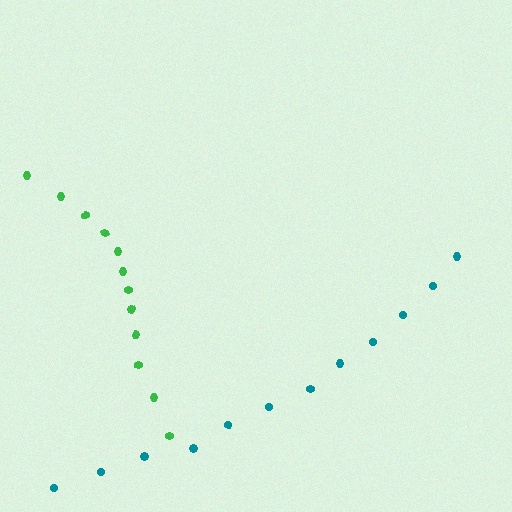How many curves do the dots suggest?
There are 2 distinct paths.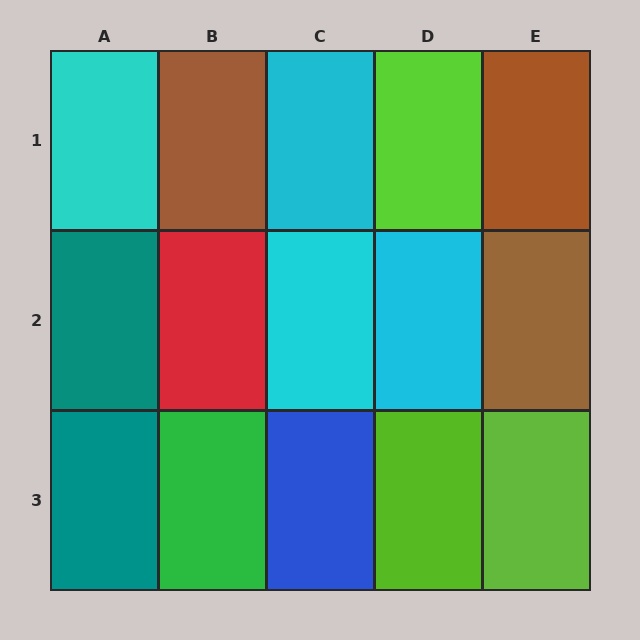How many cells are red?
1 cell is red.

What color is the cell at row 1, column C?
Cyan.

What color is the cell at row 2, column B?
Red.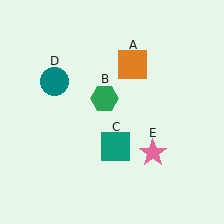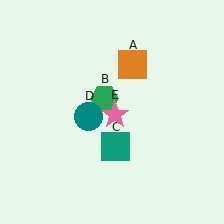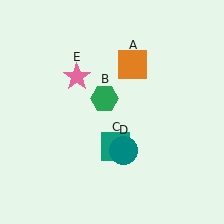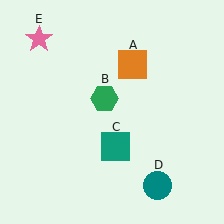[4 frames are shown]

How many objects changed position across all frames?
2 objects changed position: teal circle (object D), pink star (object E).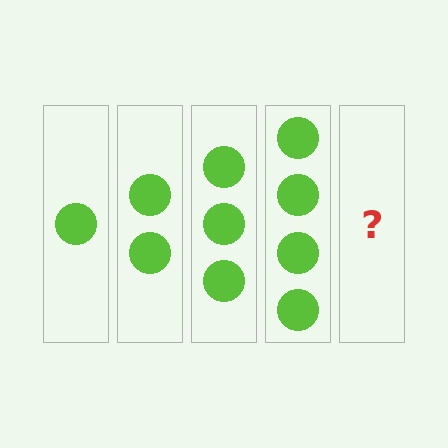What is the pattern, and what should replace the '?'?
The pattern is that each step adds one more circle. The '?' should be 5 circles.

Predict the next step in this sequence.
The next step is 5 circles.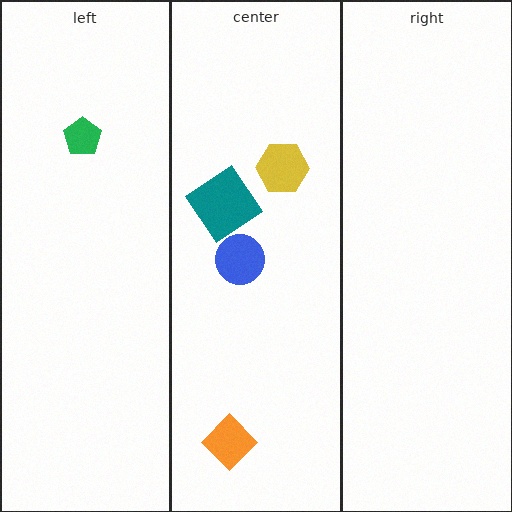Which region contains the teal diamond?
The center region.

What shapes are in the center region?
The blue circle, the yellow hexagon, the teal diamond, the orange diamond.